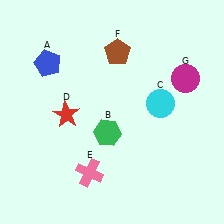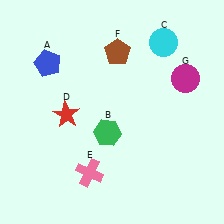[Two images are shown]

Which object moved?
The cyan circle (C) moved up.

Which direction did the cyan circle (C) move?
The cyan circle (C) moved up.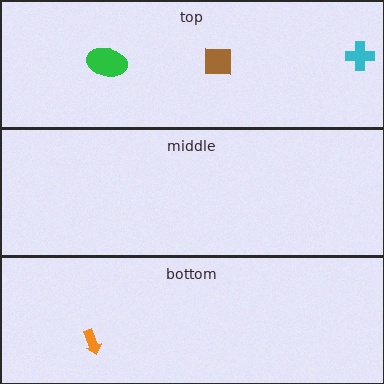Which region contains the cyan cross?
The top region.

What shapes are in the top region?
The cyan cross, the green ellipse, the brown square.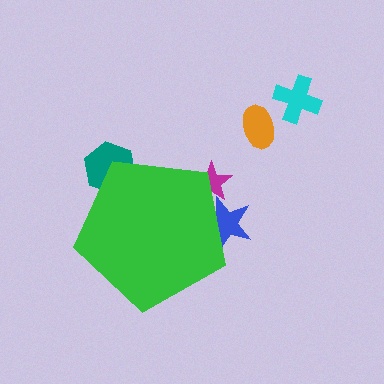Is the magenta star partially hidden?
Yes, the magenta star is partially hidden behind the green pentagon.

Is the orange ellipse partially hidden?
No, the orange ellipse is fully visible.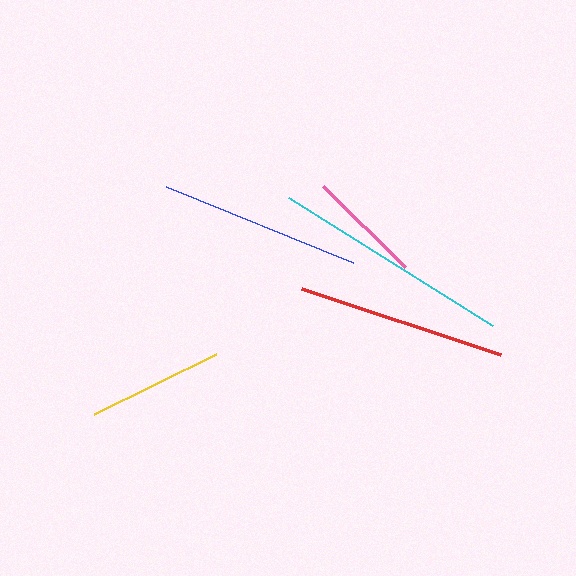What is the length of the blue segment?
The blue segment is approximately 201 pixels long.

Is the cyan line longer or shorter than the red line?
The cyan line is longer than the red line.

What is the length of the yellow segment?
The yellow segment is approximately 136 pixels long.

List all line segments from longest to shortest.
From longest to shortest: cyan, red, blue, yellow, pink.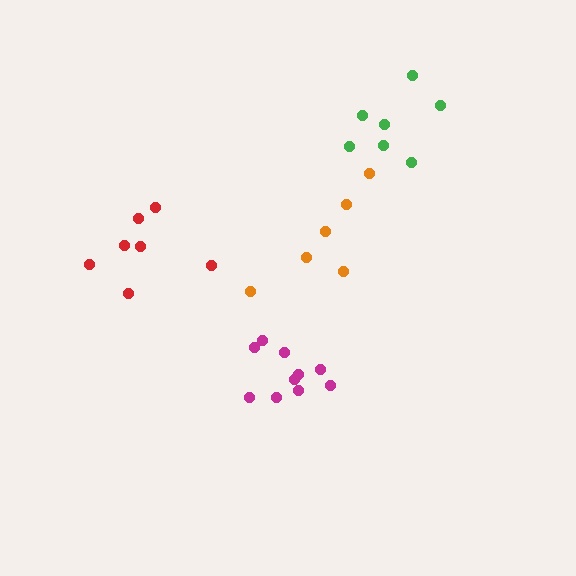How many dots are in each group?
Group 1: 7 dots, Group 2: 10 dots, Group 3: 7 dots, Group 4: 6 dots (30 total).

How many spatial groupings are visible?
There are 4 spatial groupings.